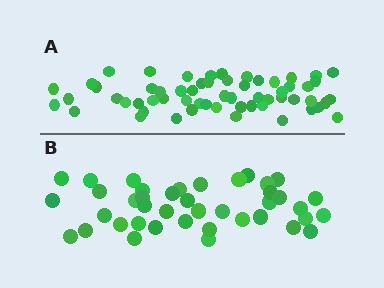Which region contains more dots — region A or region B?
Region A (the top region) has more dots.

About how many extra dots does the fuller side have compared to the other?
Region A has approximately 20 more dots than region B.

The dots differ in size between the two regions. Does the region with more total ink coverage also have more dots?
No. Region B has more total ink coverage because its dots are larger, but region A actually contains more individual dots. Total area can be misleading — the number of items is what matters here.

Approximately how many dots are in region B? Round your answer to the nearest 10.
About 40 dots. (The exact count is 41, which rounds to 40.)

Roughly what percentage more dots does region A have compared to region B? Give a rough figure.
About 45% more.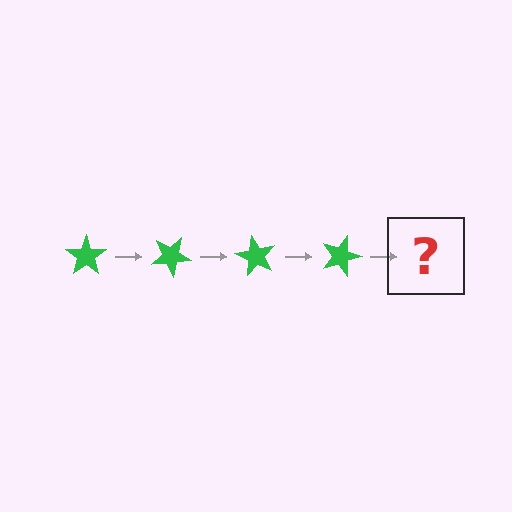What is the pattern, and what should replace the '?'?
The pattern is that the star rotates 30 degrees each step. The '?' should be a green star rotated 120 degrees.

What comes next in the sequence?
The next element should be a green star rotated 120 degrees.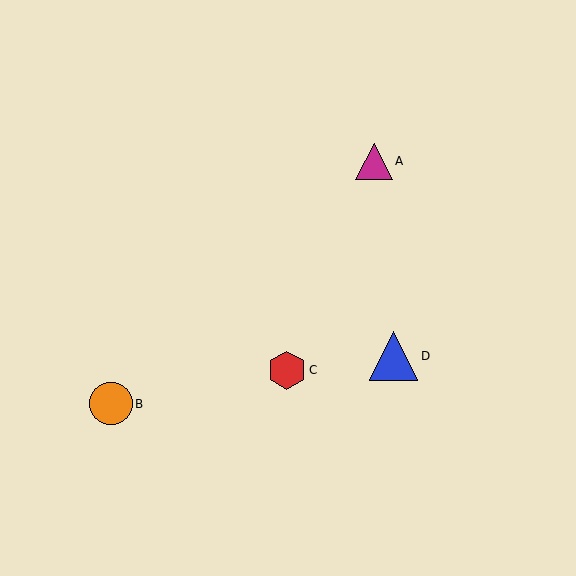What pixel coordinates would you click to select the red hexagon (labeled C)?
Click at (287, 370) to select the red hexagon C.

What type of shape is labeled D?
Shape D is a blue triangle.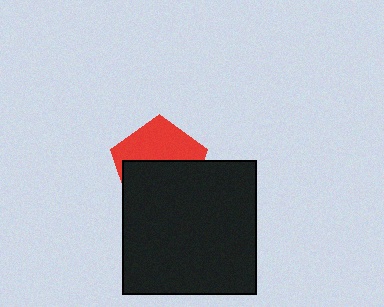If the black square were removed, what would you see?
You would see the complete red pentagon.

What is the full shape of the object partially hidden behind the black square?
The partially hidden object is a red pentagon.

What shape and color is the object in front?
The object in front is a black square.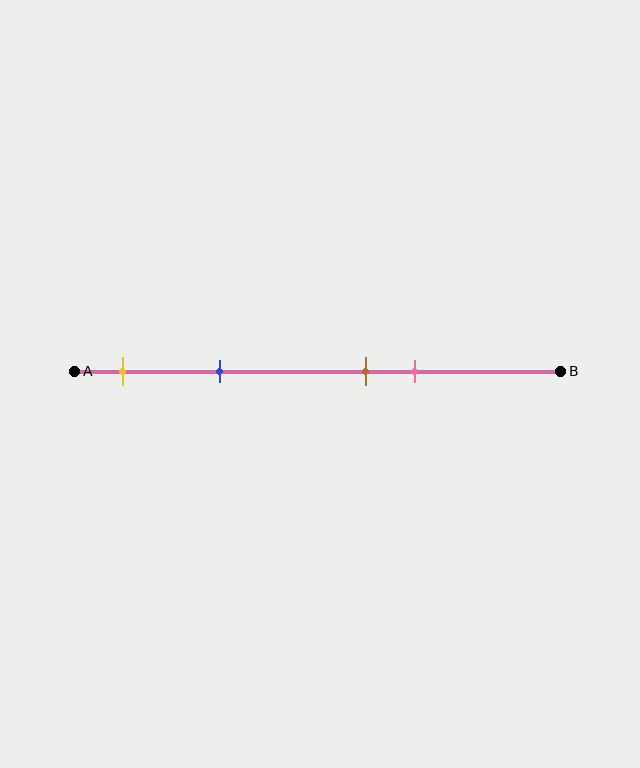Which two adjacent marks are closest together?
The brown and pink marks are the closest adjacent pair.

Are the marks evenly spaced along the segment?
No, the marks are not evenly spaced.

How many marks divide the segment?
There are 4 marks dividing the segment.